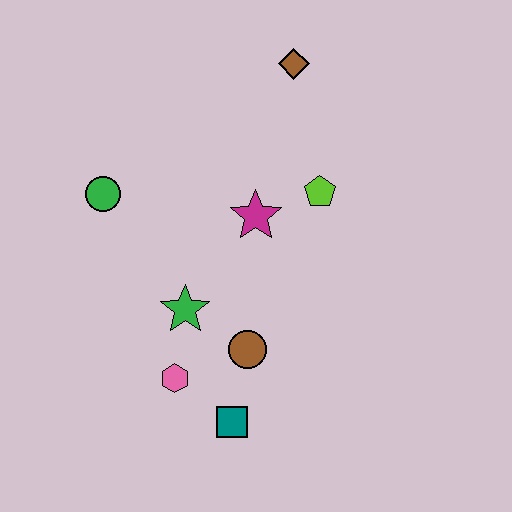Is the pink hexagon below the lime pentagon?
Yes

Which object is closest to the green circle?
The green star is closest to the green circle.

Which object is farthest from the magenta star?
The teal square is farthest from the magenta star.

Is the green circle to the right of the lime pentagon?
No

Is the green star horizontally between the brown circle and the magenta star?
No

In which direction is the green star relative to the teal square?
The green star is above the teal square.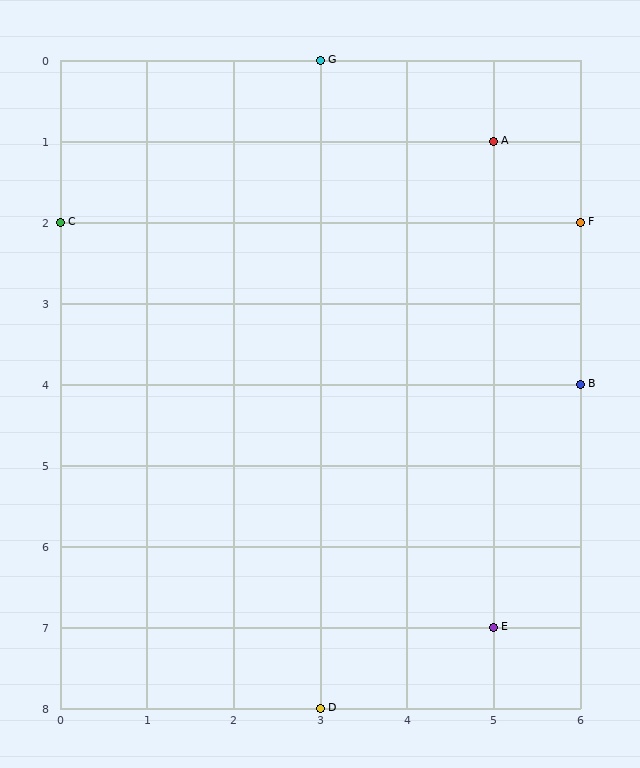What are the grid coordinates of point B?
Point B is at grid coordinates (6, 4).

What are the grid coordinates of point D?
Point D is at grid coordinates (3, 8).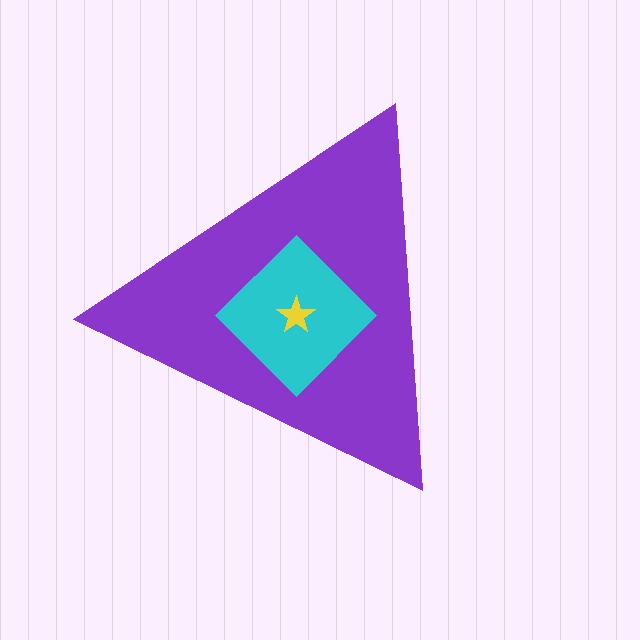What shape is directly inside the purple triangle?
The cyan diamond.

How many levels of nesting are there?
3.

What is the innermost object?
The yellow star.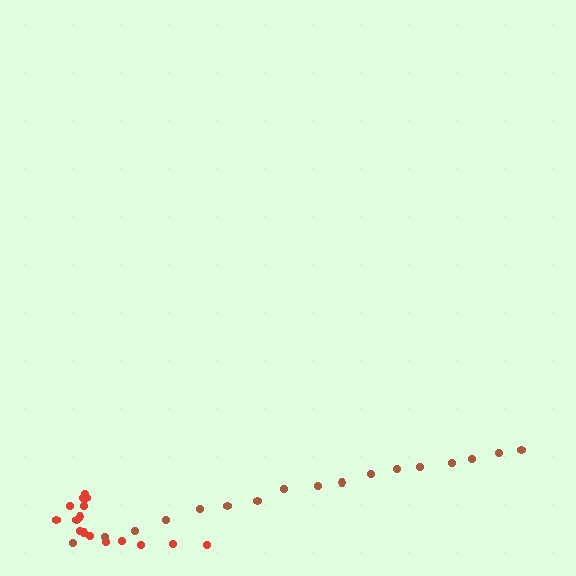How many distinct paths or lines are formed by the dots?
There are 2 distinct paths.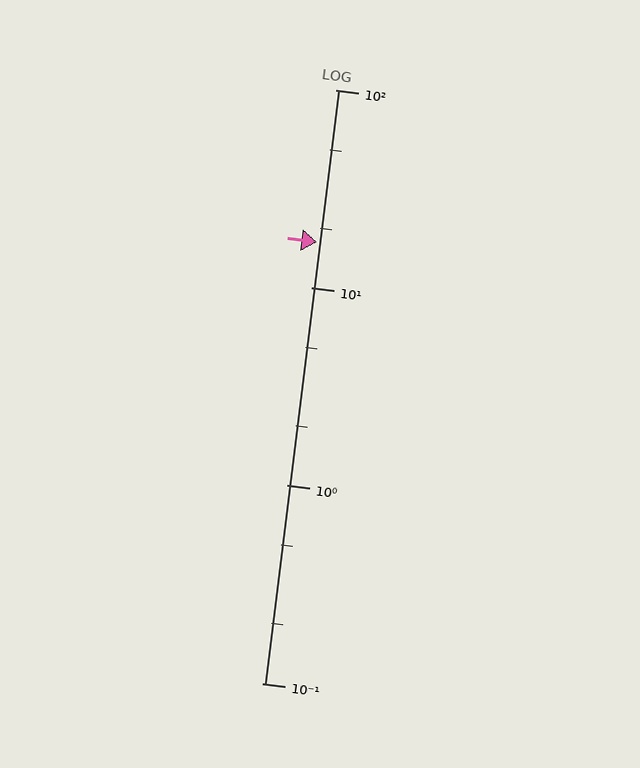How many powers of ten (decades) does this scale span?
The scale spans 3 decades, from 0.1 to 100.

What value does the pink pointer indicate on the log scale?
The pointer indicates approximately 17.